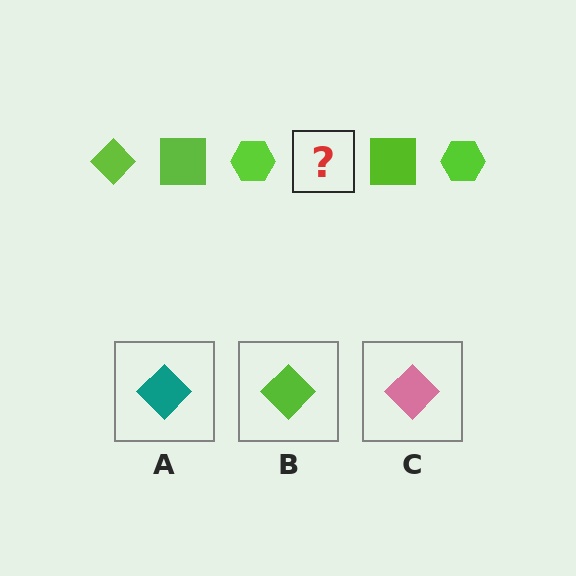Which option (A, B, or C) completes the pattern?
B.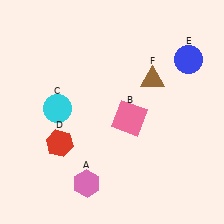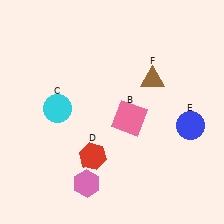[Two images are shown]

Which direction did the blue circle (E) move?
The blue circle (E) moved down.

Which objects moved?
The objects that moved are: the red hexagon (D), the blue circle (E).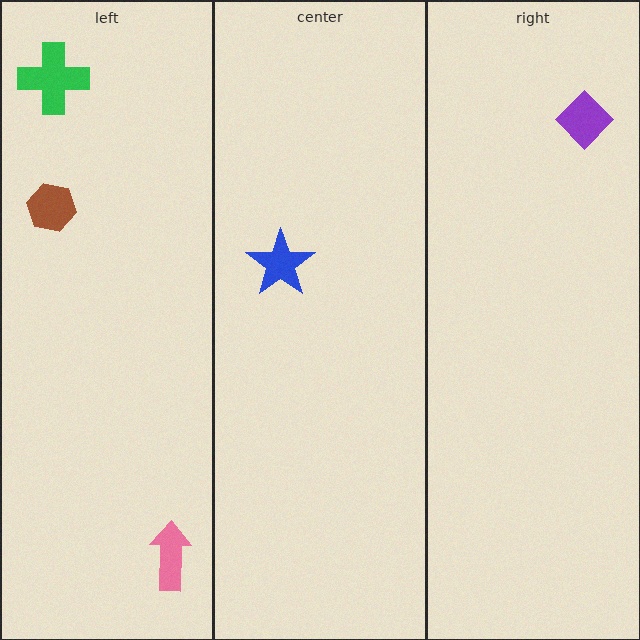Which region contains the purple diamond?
The right region.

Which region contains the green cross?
The left region.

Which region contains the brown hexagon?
The left region.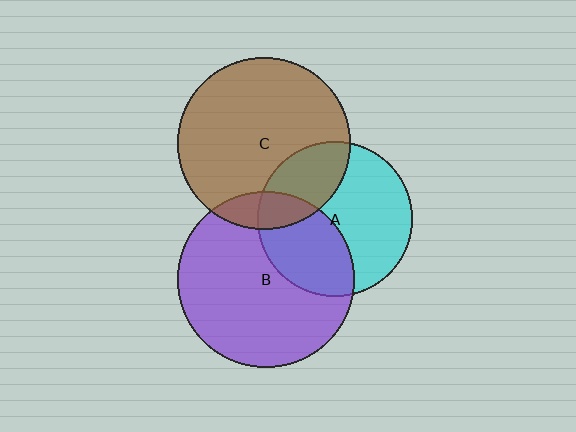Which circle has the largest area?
Circle B (purple).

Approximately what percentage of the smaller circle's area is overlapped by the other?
Approximately 40%.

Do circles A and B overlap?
Yes.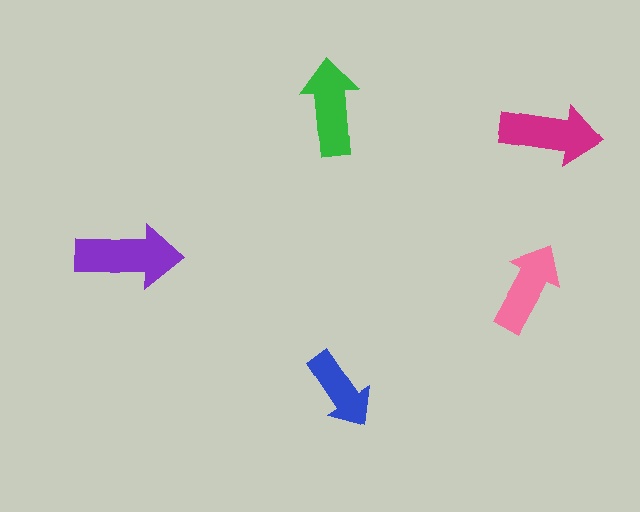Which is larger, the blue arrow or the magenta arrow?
The magenta one.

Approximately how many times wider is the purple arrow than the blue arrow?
About 1.5 times wider.